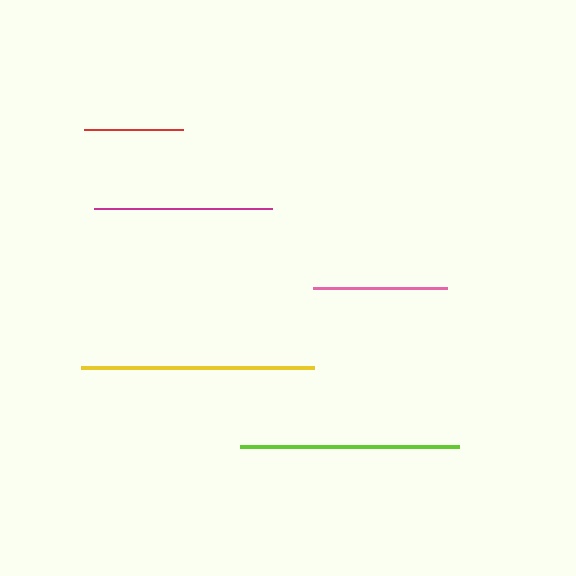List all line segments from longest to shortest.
From longest to shortest: yellow, lime, magenta, pink, red.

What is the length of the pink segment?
The pink segment is approximately 134 pixels long.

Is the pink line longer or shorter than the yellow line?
The yellow line is longer than the pink line.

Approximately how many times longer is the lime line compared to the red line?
The lime line is approximately 2.2 times the length of the red line.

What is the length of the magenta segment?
The magenta segment is approximately 178 pixels long.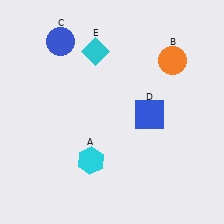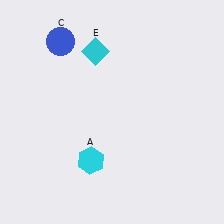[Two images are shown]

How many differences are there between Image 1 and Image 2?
There are 2 differences between the two images.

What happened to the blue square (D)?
The blue square (D) was removed in Image 2. It was in the bottom-right area of Image 1.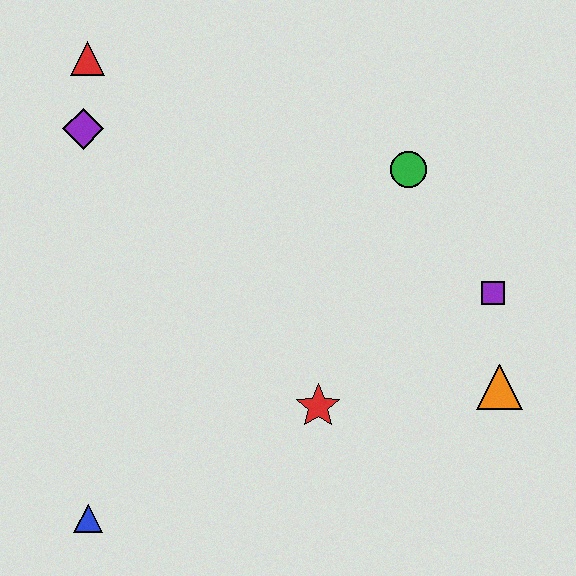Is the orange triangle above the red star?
Yes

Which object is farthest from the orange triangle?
The red triangle is farthest from the orange triangle.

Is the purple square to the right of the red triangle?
Yes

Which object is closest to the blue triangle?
The red star is closest to the blue triangle.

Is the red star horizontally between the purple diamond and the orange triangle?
Yes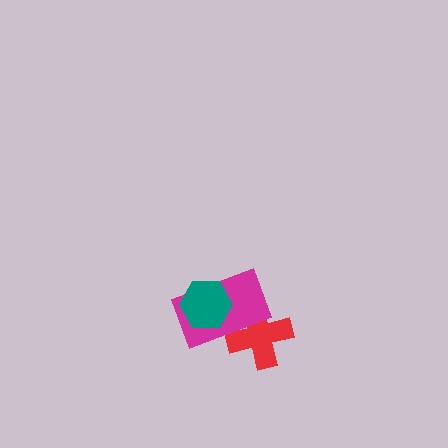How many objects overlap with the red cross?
1 object overlaps with the red cross.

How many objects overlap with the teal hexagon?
1 object overlaps with the teal hexagon.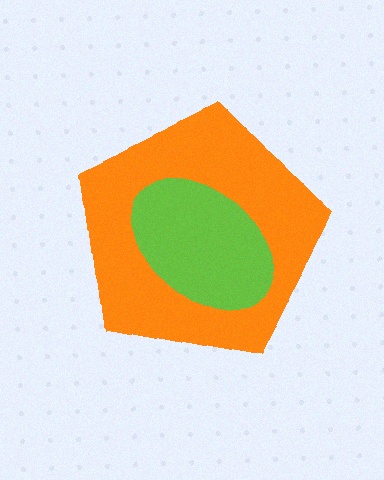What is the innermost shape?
The lime ellipse.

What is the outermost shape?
The orange pentagon.